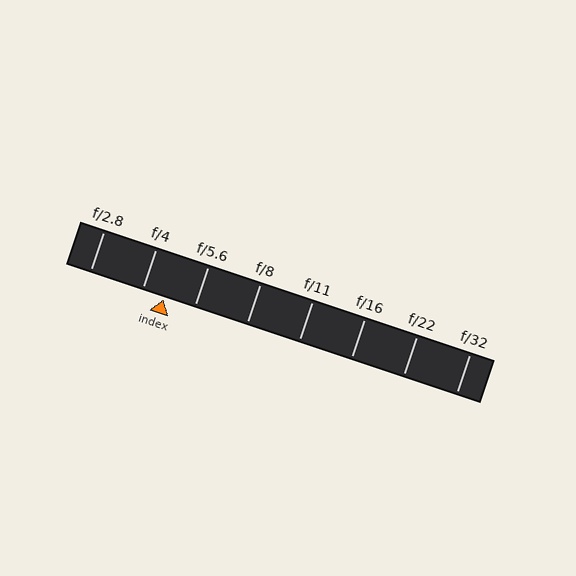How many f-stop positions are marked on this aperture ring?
There are 8 f-stop positions marked.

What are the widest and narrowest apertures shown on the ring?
The widest aperture shown is f/2.8 and the narrowest is f/32.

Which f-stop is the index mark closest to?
The index mark is closest to f/4.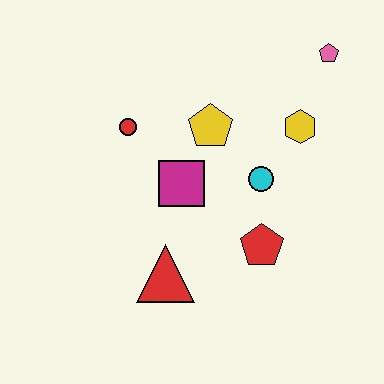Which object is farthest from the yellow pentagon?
The red triangle is farthest from the yellow pentagon.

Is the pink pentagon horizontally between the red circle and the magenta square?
No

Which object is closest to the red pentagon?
The cyan circle is closest to the red pentagon.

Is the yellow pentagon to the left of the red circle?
No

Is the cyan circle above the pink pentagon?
No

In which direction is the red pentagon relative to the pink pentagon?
The red pentagon is below the pink pentagon.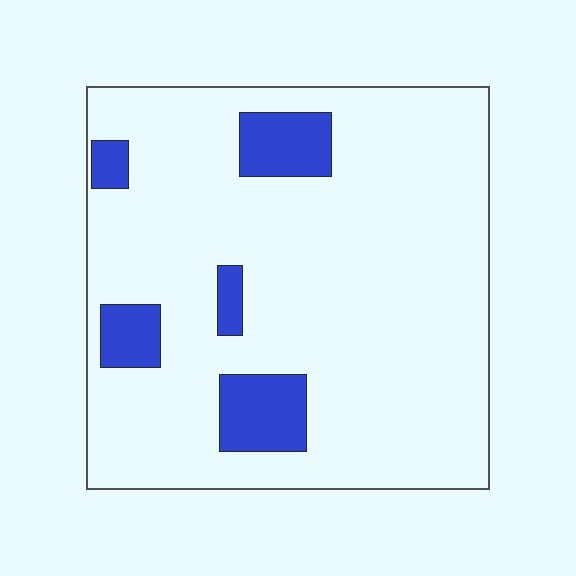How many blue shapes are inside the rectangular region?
5.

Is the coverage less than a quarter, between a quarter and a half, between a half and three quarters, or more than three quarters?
Less than a quarter.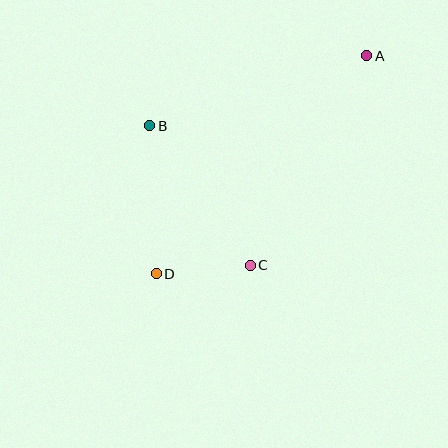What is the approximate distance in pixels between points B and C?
The distance between B and C is approximately 172 pixels.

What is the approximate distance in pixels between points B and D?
The distance between B and D is approximately 148 pixels.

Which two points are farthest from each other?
Points A and D are farthest from each other.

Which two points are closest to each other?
Points C and D are closest to each other.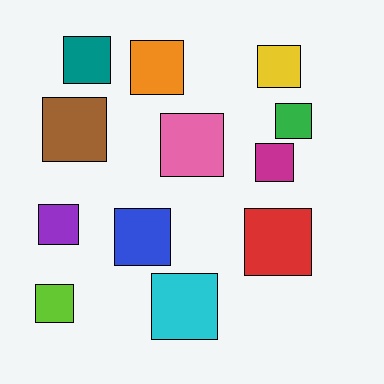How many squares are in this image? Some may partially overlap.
There are 12 squares.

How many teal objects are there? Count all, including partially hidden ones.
There is 1 teal object.